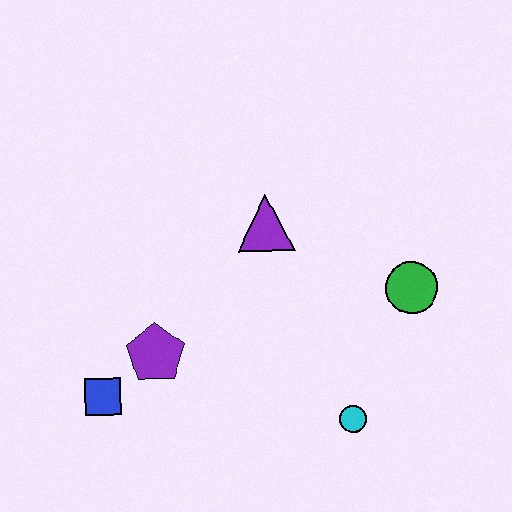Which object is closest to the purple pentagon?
The blue square is closest to the purple pentagon.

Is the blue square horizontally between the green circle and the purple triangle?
No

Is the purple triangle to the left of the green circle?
Yes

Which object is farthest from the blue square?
The green circle is farthest from the blue square.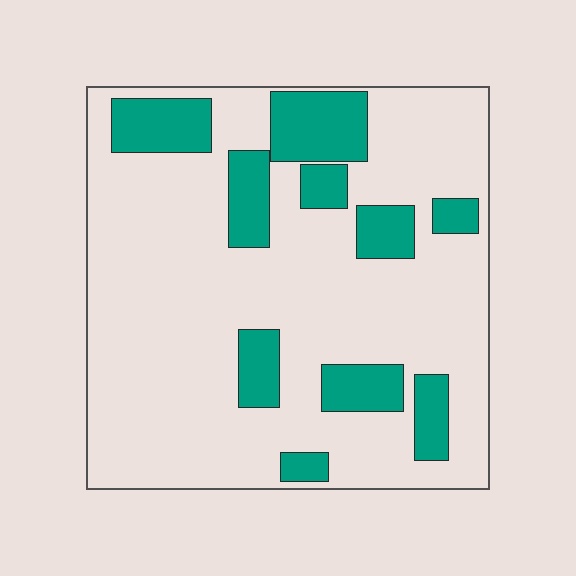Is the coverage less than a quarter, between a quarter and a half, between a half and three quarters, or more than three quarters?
Less than a quarter.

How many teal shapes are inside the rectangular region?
10.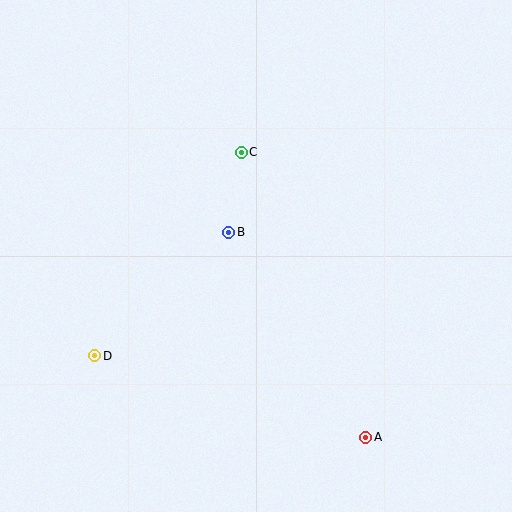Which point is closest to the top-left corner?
Point C is closest to the top-left corner.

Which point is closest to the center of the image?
Point B at (229, 232) is closest to the center.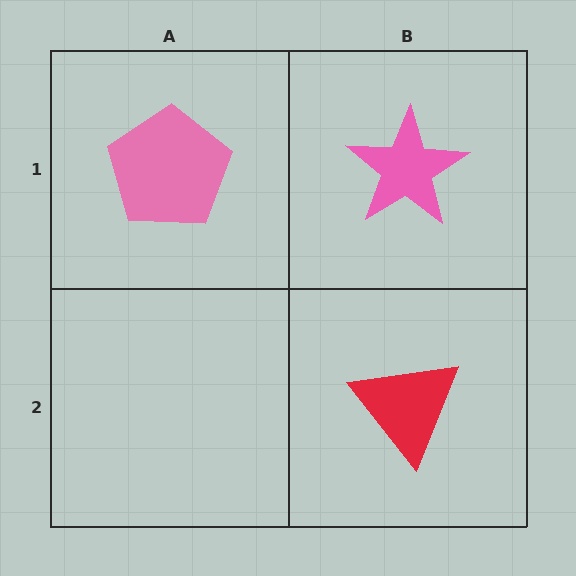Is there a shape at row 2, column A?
No, that cell is empty.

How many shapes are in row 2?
1 shape.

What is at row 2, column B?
A red triangle.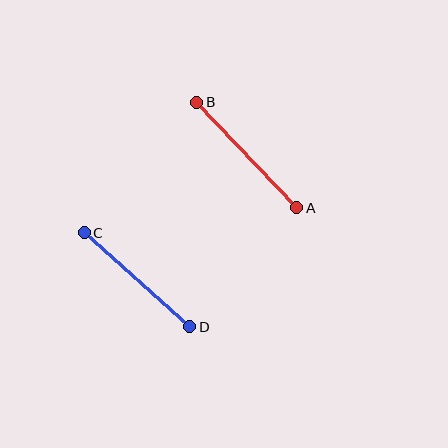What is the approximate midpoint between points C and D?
The midpoint is at approximately (137, 280) pixels.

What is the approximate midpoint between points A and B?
The midpoint is at approximately (247, 155) pixels.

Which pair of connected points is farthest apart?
Points A and B are farthest apart.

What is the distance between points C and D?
The distance is approximately 142 pixels.